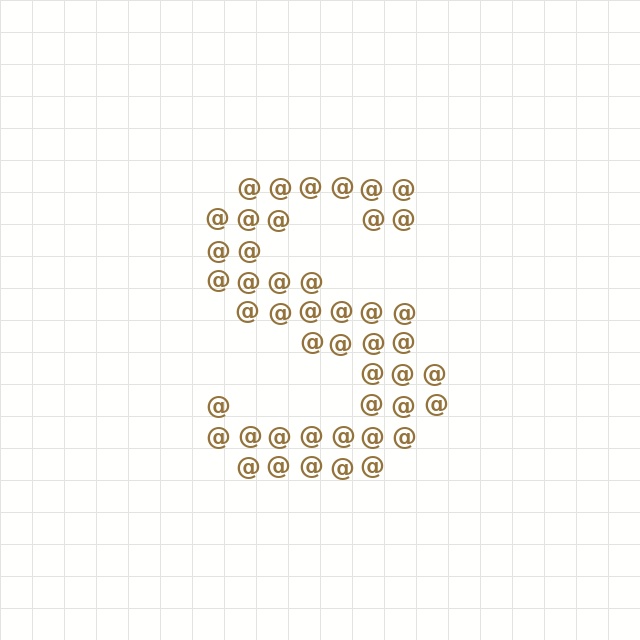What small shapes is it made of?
It is made of small at signs.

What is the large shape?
The large shape is the letter S.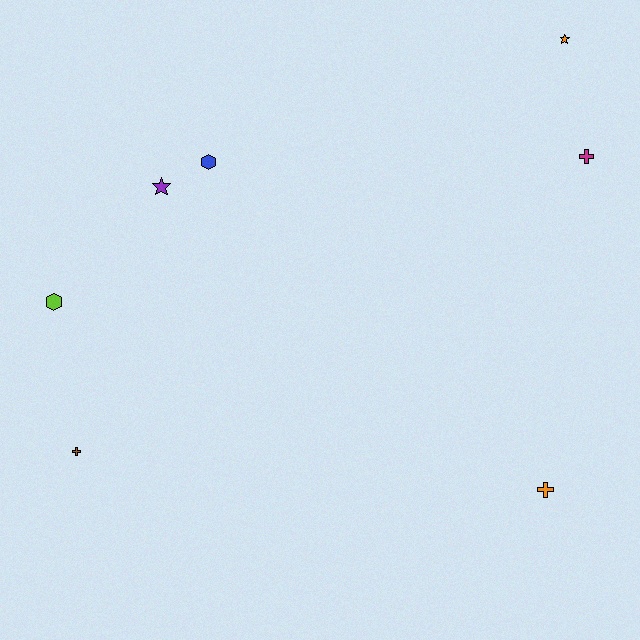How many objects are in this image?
There are 7 objects.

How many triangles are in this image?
There are no triangles.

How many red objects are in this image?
There are no red objects.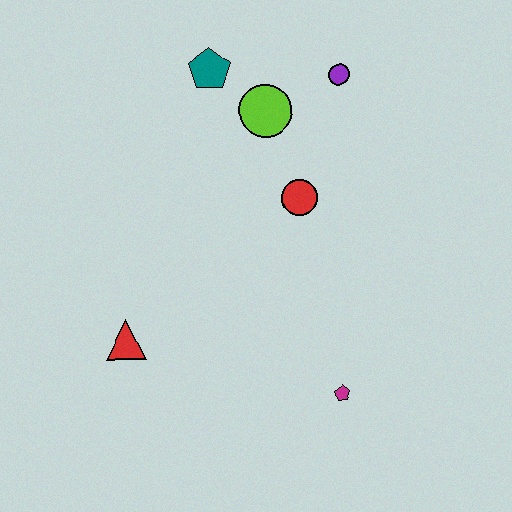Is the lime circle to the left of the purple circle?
Yes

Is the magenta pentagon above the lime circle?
No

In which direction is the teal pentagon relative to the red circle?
The teal pentagon is above the red circle.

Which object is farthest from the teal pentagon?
The magenta pentagon is farthest from the teal pentagon.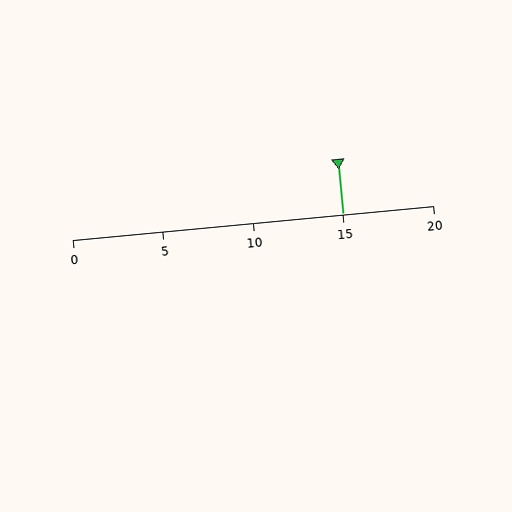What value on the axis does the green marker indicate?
The marker indicates approximately 15.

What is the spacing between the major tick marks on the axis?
The major ticks are spaced 5 apart.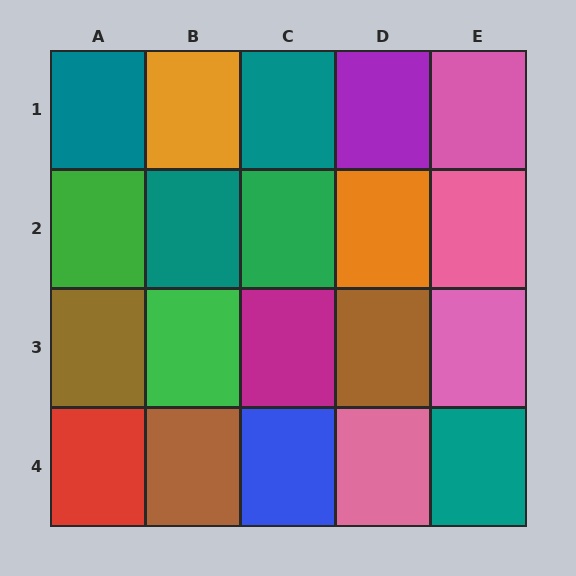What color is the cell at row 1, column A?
Teal.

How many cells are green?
3 cells are green.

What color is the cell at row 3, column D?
Brown.